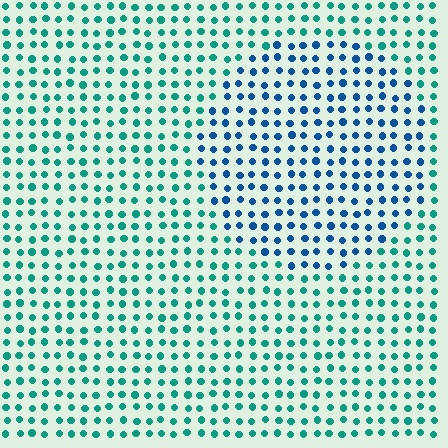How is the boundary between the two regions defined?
The boundary is defined purely by a slight shift in hue (about 42 degrees). Spacing, size, and orientation are identical on both sides.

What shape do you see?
I see a circle.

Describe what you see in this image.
The image is filled with small teal elements in a uniform arrangement. A circle-shaped region is visible where the elements are tinted to a slightly different hue, forming a subtle color boundary.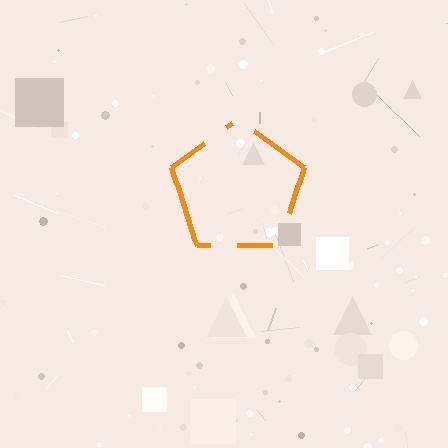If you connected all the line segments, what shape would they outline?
They would outline a pentagon.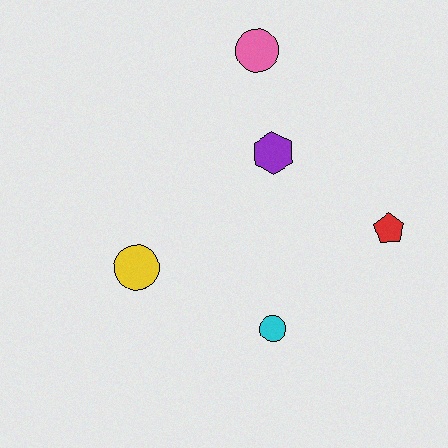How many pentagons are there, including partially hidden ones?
There is 1 pentagon.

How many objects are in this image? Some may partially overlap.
There are 5 objects.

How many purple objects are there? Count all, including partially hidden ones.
There is 1 purple object.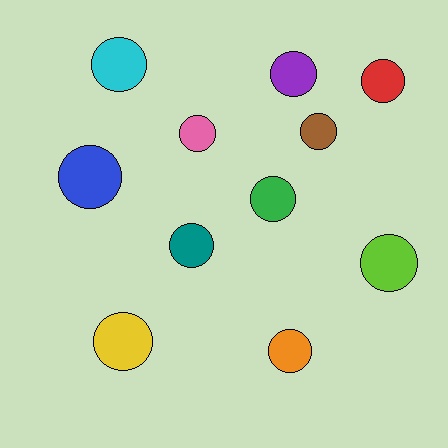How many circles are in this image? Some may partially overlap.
There are 11 circles.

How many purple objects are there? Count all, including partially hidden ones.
There is 1 purple object.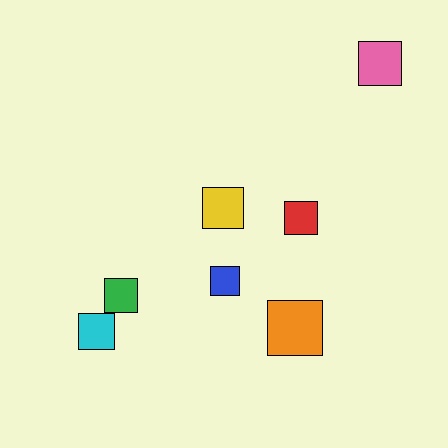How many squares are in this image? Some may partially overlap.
There are 7 squares.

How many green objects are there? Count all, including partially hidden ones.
There is 1 green object.